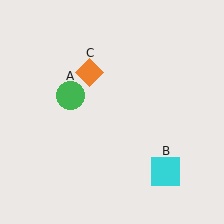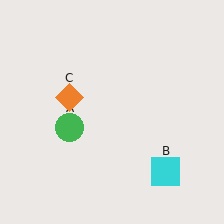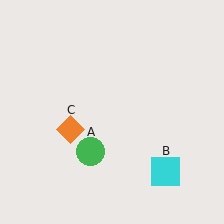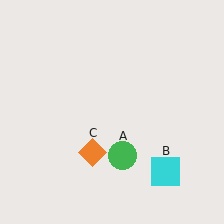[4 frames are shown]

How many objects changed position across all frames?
2 objects changed position: green circle (object A), orange diamond (object C).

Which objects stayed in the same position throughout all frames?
Cyan square (object B) remained stationary.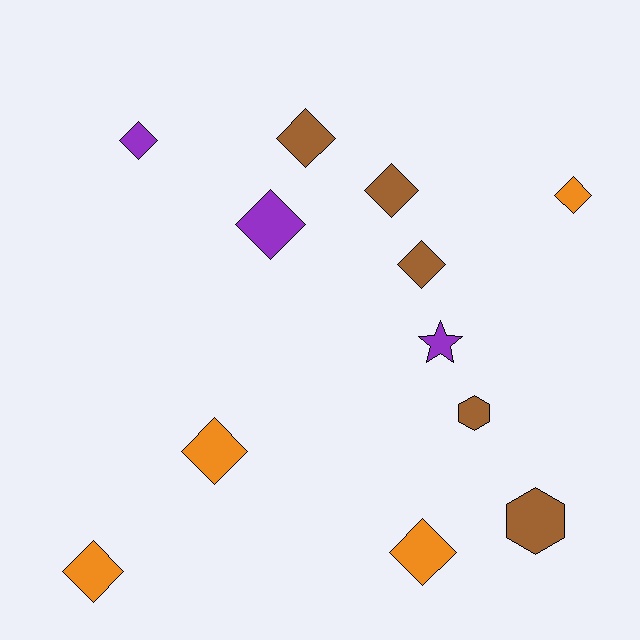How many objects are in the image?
There are 12 objects.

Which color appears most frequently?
Brown, with 5 objects.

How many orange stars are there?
There are no orange stars.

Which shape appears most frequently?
Diamond, with 9 objects.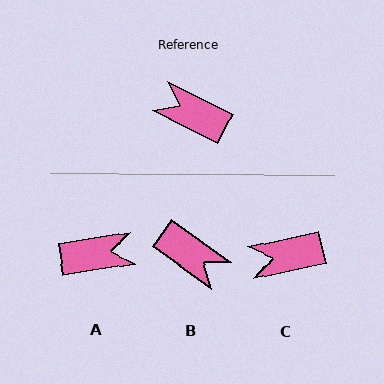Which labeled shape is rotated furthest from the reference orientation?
B, about 171 degrees away.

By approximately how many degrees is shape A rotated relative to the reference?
Approximately 144 degrees clockwise.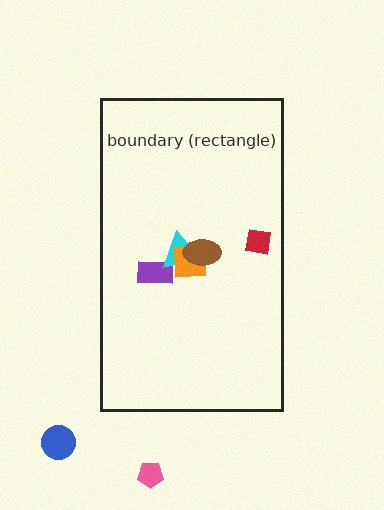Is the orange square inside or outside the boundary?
Inside.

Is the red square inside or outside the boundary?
Inside.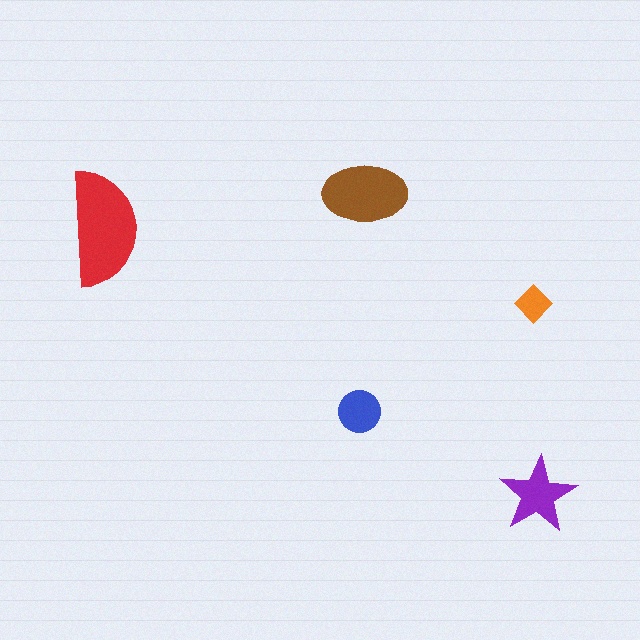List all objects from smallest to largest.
The orange diamond, the blue circle, the purple star, the brown ellipse, the red semicircle.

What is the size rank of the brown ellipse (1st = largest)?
2nd.